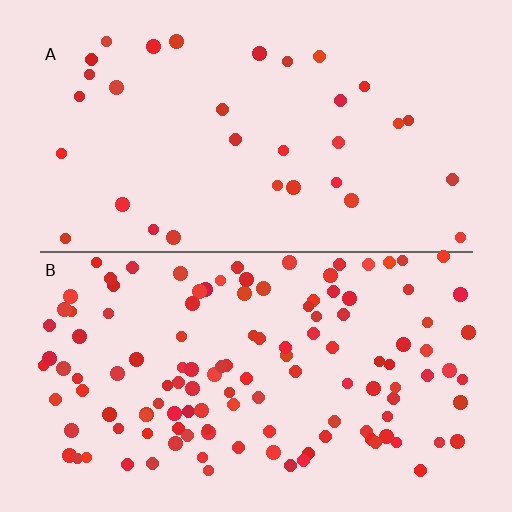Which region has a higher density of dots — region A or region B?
B (the bottom).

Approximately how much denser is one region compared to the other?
Approximately 3.8× — region B over region A.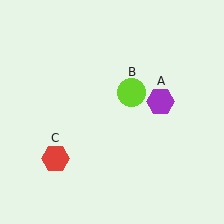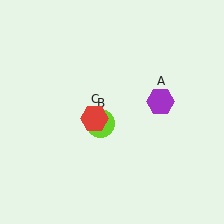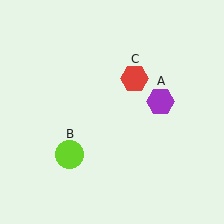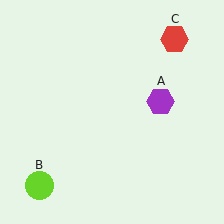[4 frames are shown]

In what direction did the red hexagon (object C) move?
The red hexagon (object C) moved up and to the right.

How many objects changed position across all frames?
2 objects changed position: lime circle (object B), red hexagon (object C).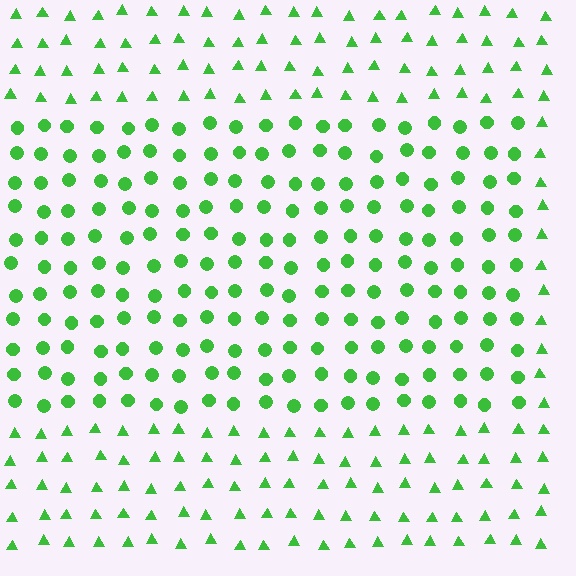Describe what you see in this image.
The image is filled with small green elements arranged in a uniform grid. A rectangle-shaped region contains circles, while the surrounding area contains triangles. The boundary is defined purely by the change in element shape.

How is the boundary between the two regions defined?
The boundary is defined by a change in element shape: circles inside vs. triangles outside. All elements share the same color and spacing.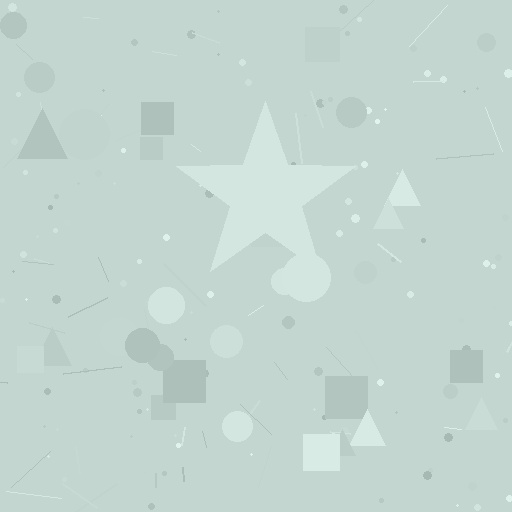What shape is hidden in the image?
A star is hidden in the image.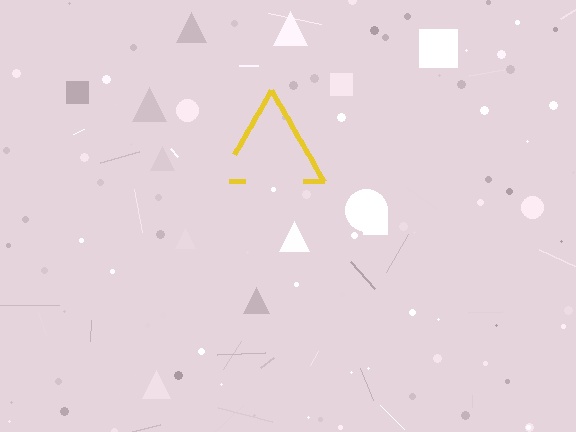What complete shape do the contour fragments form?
The contour fragments form a triangle.